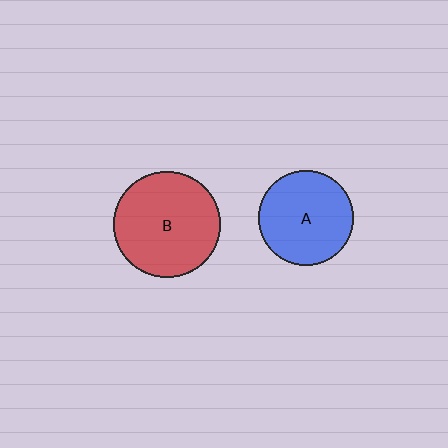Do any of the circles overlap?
No, none of the circles overlap.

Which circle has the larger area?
Circle B (red).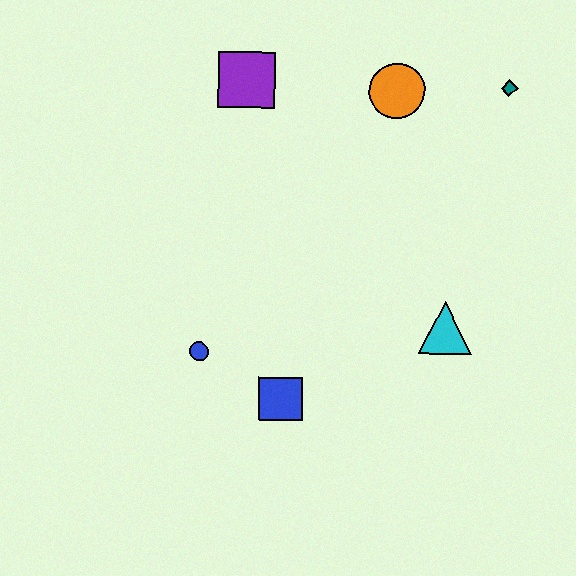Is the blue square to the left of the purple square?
No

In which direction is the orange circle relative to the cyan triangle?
The orange circle is above the cyan triangle.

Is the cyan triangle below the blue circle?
No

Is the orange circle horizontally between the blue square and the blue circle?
No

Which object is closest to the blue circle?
The blue square is closest to the blue circle.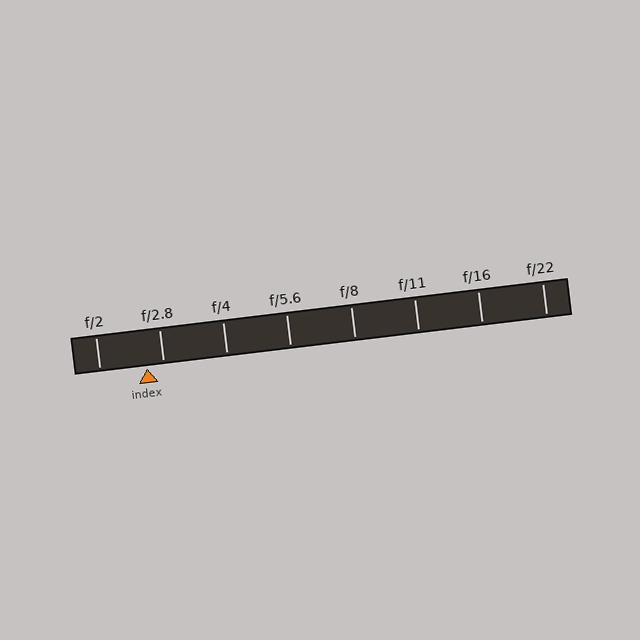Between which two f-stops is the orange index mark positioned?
The index mark is between f/2 and f/2.8.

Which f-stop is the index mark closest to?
The index mark is closest to f/2.8.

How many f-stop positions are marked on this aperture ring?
There are 8 f-stop positions marked.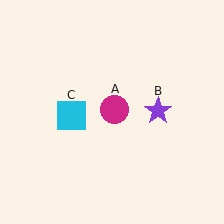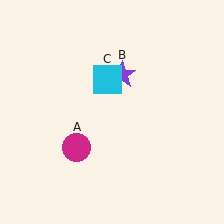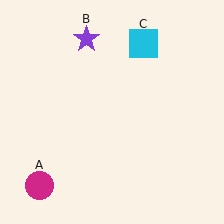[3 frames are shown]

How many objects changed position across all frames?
3 objects changed position: magenta circle (object A), purple star (object B), cyan square (object C).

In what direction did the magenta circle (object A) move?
The magenta circle (object A) moved down and to the left.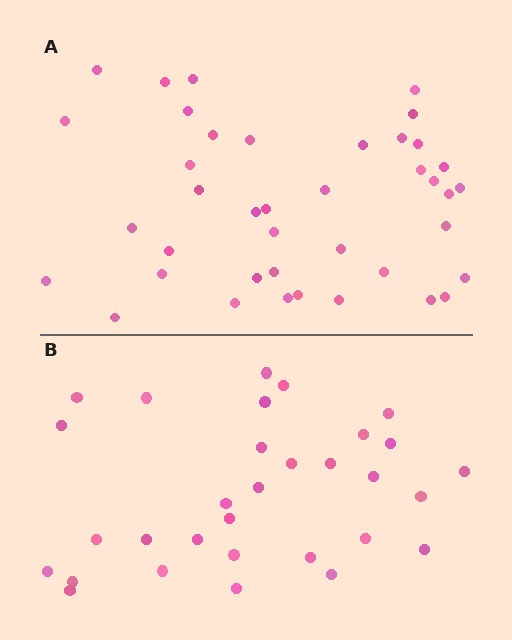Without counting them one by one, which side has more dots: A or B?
Region A (the top region) has more dots.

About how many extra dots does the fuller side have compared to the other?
Region A has roughly 8 or so more dots than region B.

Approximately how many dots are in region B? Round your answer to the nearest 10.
About 30 dots. (The exact count is 31, which rounds to 30.)